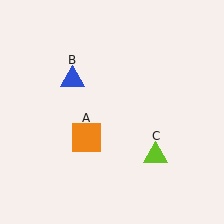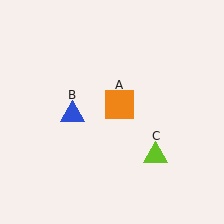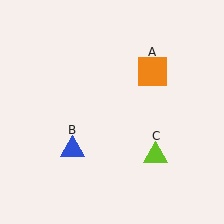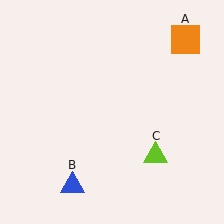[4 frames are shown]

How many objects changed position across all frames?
2 objects changed position: orange square (object A), blue triangle (object B).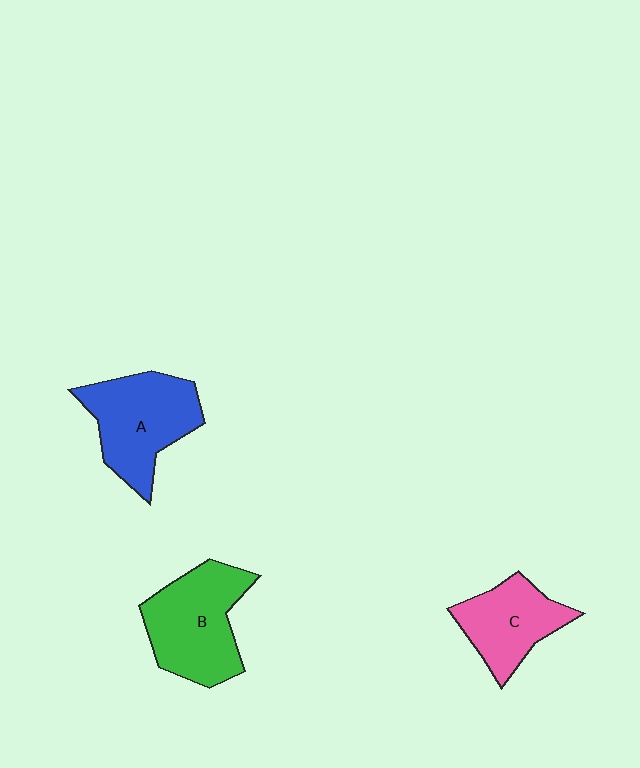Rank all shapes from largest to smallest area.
From largest to smallest: B (green), A (blue), C (pink).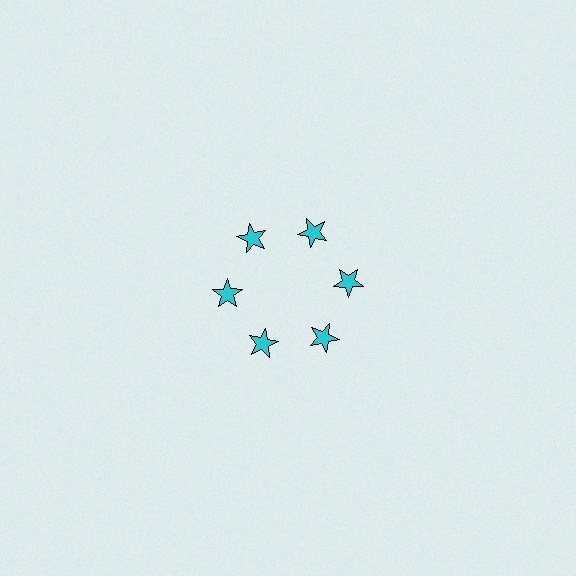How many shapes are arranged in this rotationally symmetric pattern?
There are 6 shapes, arranged in 6 groups of 1.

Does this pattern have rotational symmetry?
Yes, this pattern has 6-fold rotational symmetry. It looks the same after rotating 60 degrees around the center.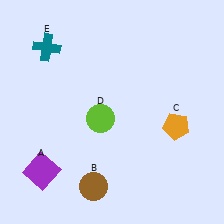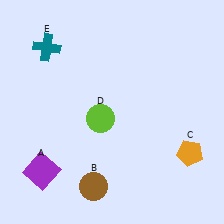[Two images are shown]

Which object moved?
The orange pentagon (C) moved down.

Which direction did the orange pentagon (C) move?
The orange pentagon (C) moved down.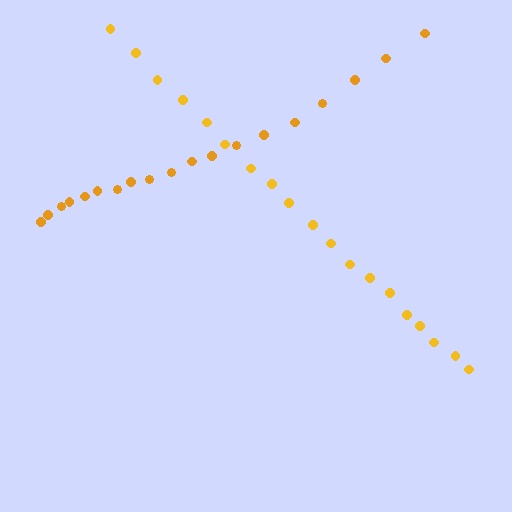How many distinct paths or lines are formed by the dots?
There are 2 distinct paths.